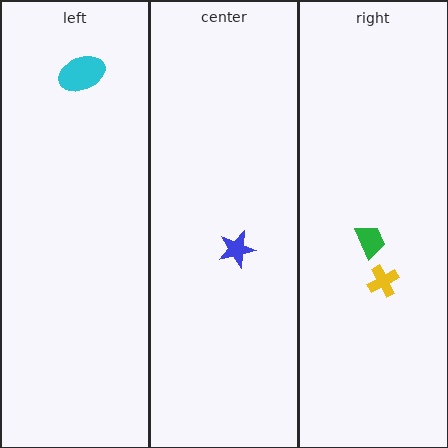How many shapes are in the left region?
1.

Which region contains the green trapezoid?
The right region.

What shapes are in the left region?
The cyan ellipse.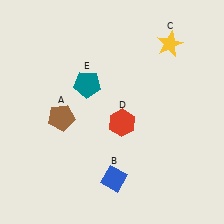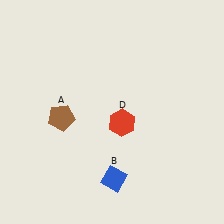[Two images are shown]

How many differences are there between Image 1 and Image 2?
There are 2 differences between the two images.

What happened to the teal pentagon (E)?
The teal pentagon (E) was removed in Image 2. It was in the top-left area of Image 1.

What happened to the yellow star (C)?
The yellow star (C) was removed in Image 2. It was in the top-right area of Image 1.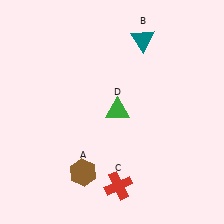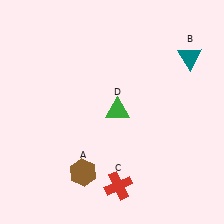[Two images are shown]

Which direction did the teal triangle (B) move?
The teal triangle (B) moved right.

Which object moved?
The teal triangle (B) moved right.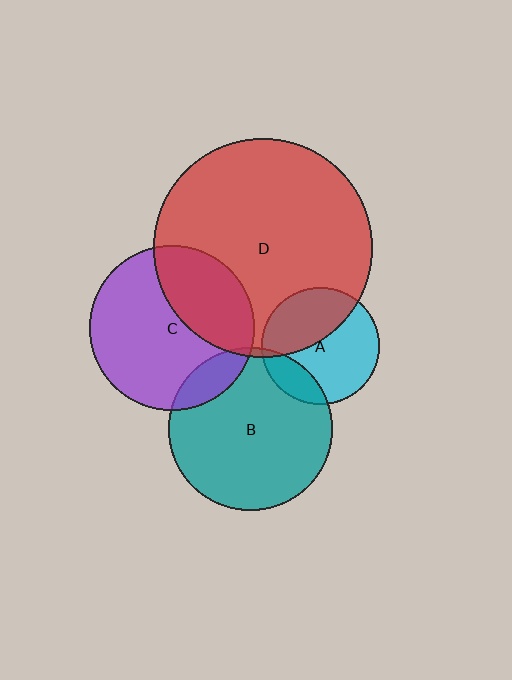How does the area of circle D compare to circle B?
Approximately 1.8 times.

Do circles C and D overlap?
Yes.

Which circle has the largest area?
Circle D (red).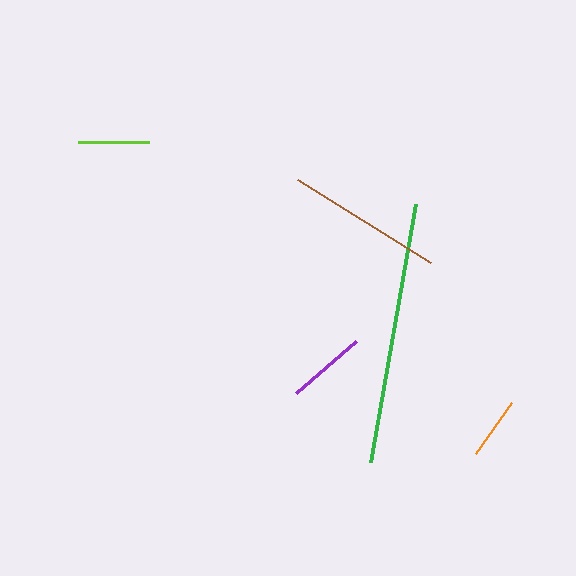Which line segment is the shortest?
The orange line is the shortest at approximately 62 pixels.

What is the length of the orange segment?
The orange segment is approximately 62 pixels long.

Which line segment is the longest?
The green line is the longest at approximately 261 pixels.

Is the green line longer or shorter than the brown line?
The green line is longer than the brown line.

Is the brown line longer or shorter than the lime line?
The brown line is longer than the lime line.